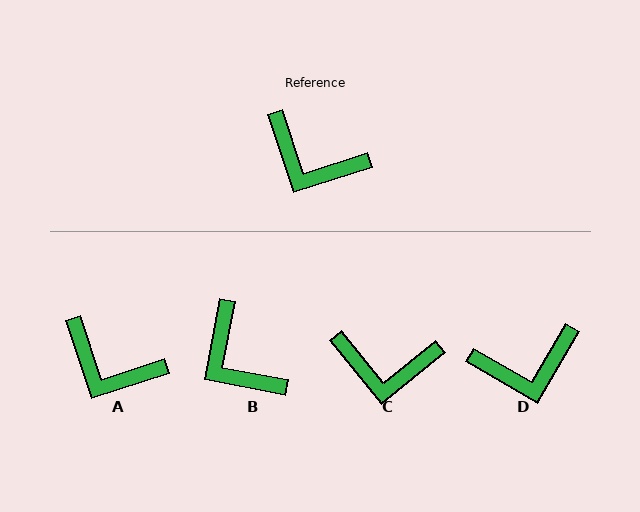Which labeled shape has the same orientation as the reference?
A.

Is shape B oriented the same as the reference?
No, it is off by about 29 degrees.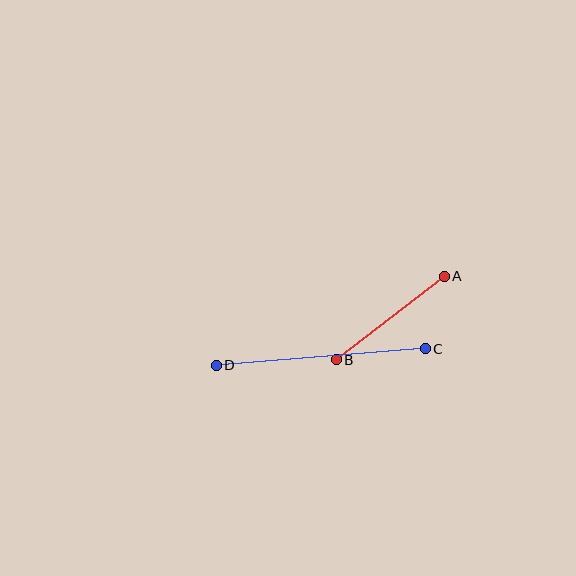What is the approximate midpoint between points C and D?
The midpoint is at approximately (321, 357) pixels.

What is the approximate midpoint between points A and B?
The midpoint is at approximately (390, 318) pixels.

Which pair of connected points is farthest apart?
Points C and D are farthest apart.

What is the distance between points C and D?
The distance is approximately 210 pixels.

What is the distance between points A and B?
The distance is approximately 137 pixels.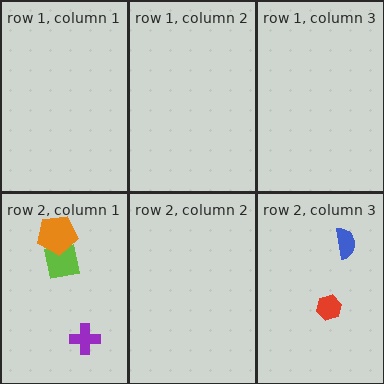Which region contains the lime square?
The row 2, column 1 region.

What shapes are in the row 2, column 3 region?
The red hexagon, the blue semicircle.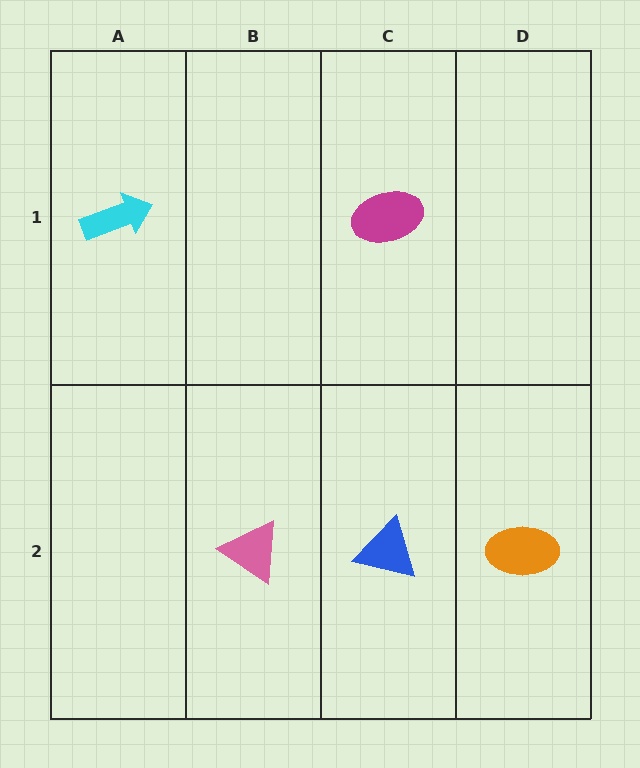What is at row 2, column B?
A pink triangle.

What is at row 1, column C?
A magenta ellipse.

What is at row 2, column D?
An orange ellipse.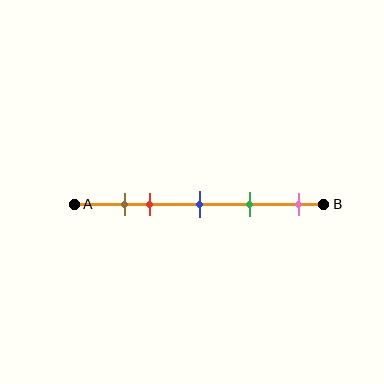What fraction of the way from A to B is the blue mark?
The blue mark is approximately 50% (0.5) of the way from A to B.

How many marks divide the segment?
There are 5 marks dividing the segment.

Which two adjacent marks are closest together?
The brown and red marks are the closest adjacent pair.